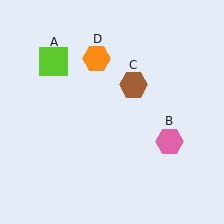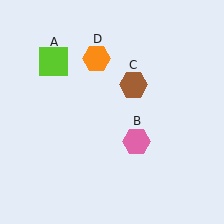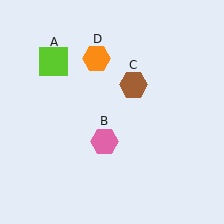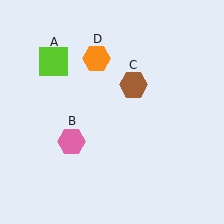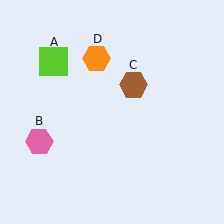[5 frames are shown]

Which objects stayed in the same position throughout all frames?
Lime square (object A) and brown hexagon (object C) and orange hexagon (object D) remained stationary.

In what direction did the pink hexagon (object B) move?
The pink hexagon (object B) moved left.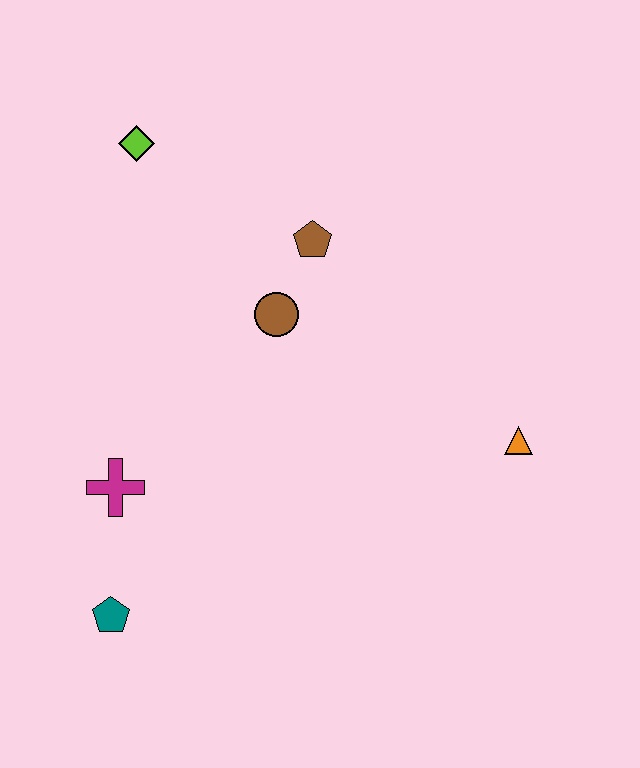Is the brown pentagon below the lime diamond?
Yes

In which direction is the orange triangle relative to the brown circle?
The orange triangle is to the right of the brown circle.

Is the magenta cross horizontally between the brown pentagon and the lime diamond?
No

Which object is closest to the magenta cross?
The teal pentagon is closest to the magenta cross.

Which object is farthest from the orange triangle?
The lime diamond is farthest from the orange triangle.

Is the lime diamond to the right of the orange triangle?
No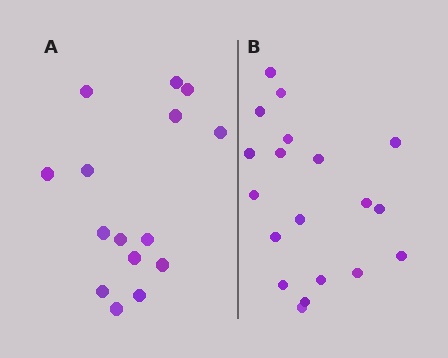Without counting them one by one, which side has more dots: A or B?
Region B (the right region) has more dots.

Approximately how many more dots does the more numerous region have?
Region B has about 4 more dots than region A.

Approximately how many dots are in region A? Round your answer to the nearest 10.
About 20 dots. (The exact count is 15, which rounds to 20.)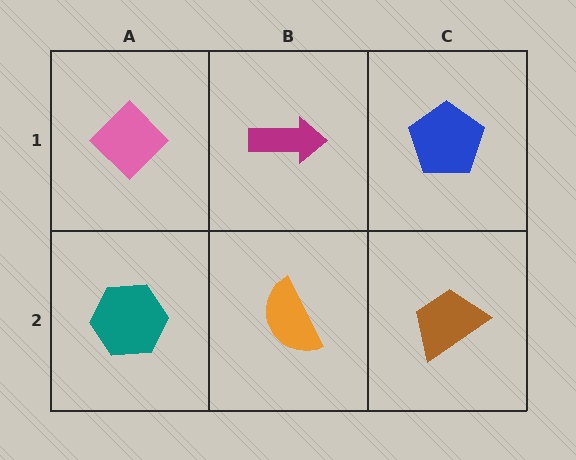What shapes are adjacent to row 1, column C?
A brown trapezoid (row 2, column C), a magenta arrow (row 1, column B).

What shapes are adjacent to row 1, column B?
An orange semicircle (row 2, column B), a pink diamond (row 1, column A), a blue pentagon (row 1, column C).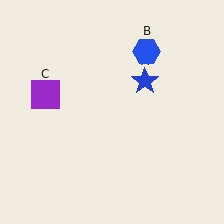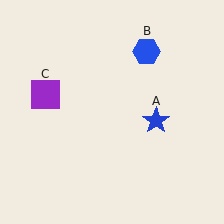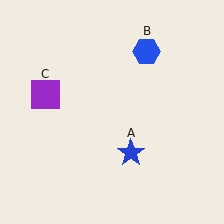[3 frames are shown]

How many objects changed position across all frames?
1 object changed position: blue star (object A).